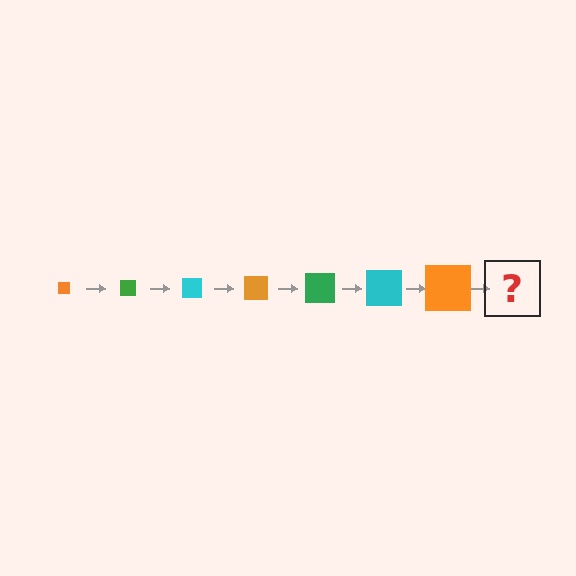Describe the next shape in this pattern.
It should be a green square, larger than the previous one.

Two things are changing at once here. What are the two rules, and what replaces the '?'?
The two rules are that the square grows larger each step and the color cycles through orange, green, and cyan. The '?' should be a green square, larger than the previous one.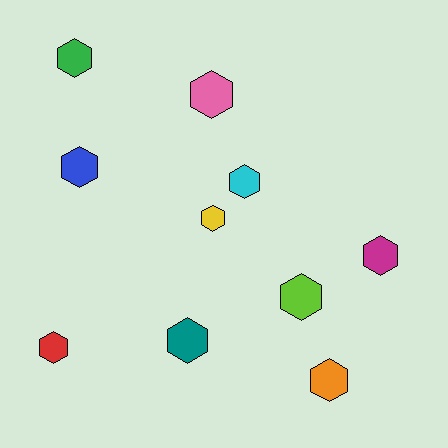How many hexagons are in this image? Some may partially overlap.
There are 10 hexagons.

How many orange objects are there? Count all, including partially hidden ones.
There is 1 orange object.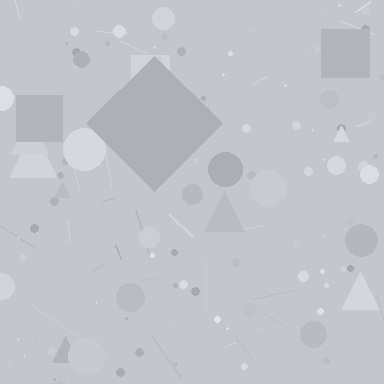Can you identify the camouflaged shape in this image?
The camouflaged shape is a diamond.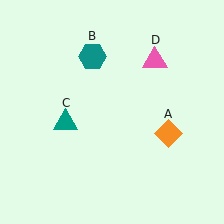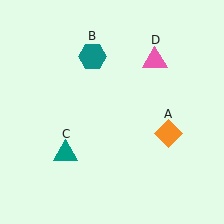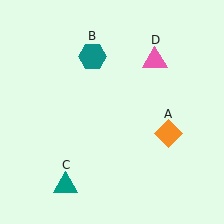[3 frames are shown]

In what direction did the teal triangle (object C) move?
The teal triangle (object C) moved down.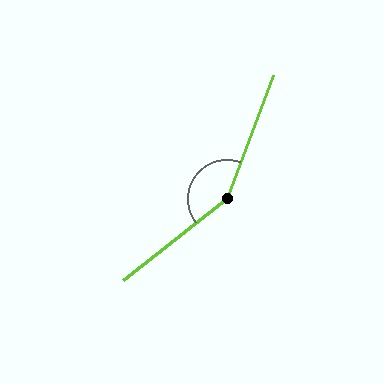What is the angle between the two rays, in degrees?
Approximately 149 degrees.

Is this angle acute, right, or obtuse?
It is obtuse.